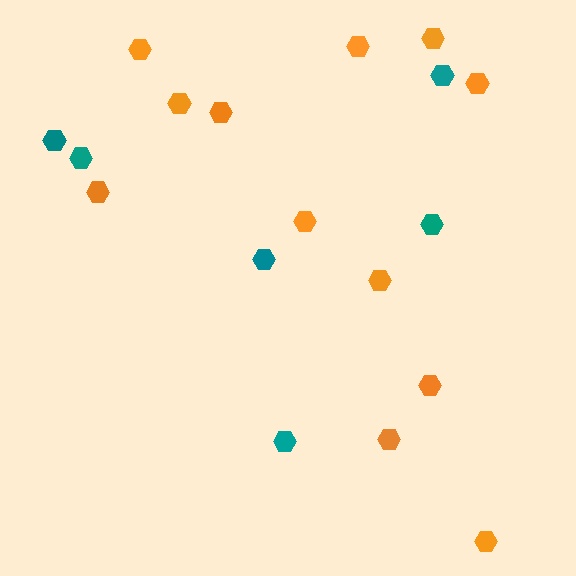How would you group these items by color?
There are 2 groups: one group of teal hexagons (6) and one group of orange hexagons (12).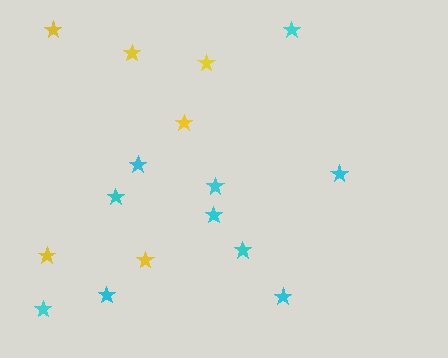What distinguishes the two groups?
There are 2 groups: one group of yellow stars (6) and one group of cyan stars (10).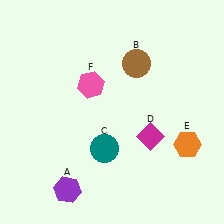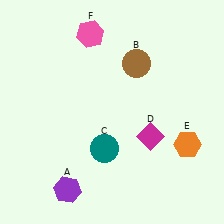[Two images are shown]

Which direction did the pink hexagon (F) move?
The pink hexagon (F) moved up.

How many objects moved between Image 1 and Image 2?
1 object moved between the two images.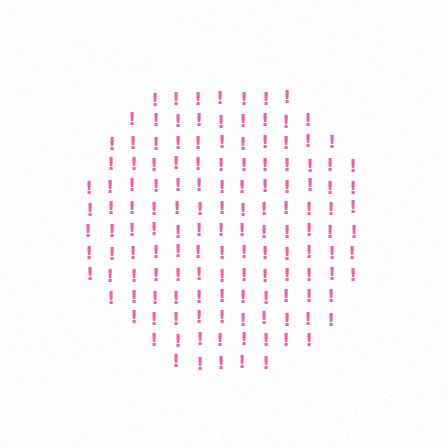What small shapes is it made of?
It is made of small exclamation marks.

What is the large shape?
The large shape is a circle.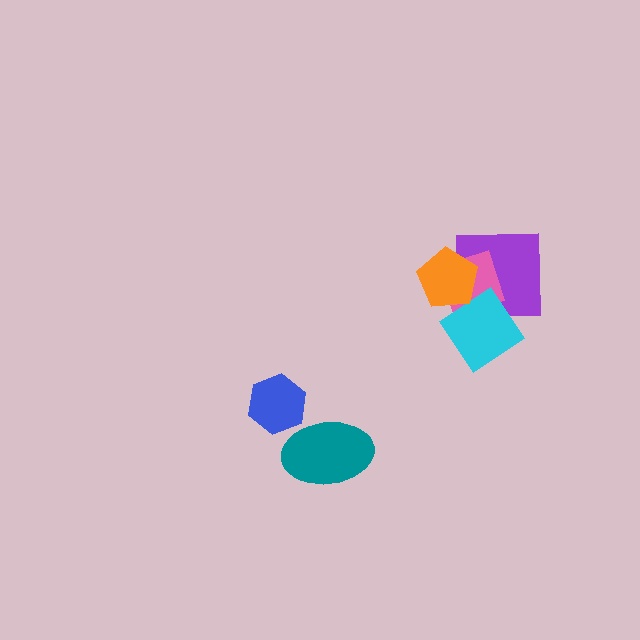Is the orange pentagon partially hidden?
No, no other shape covers it.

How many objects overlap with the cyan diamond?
3 objects overlap with the cyan diamond.